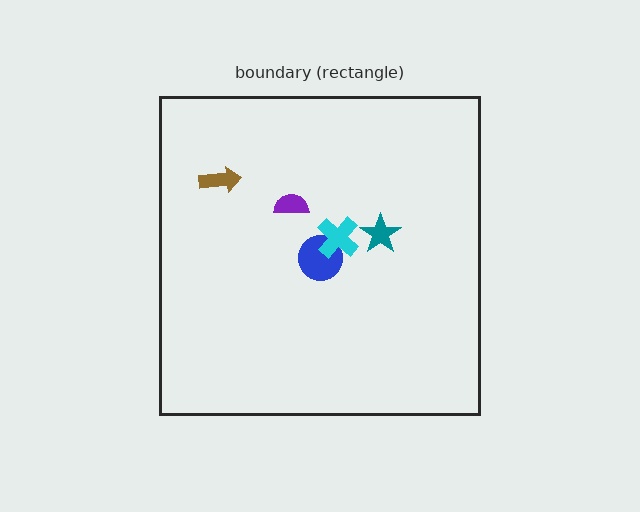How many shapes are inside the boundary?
5 inside, 0 outside.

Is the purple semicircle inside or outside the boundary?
Inside.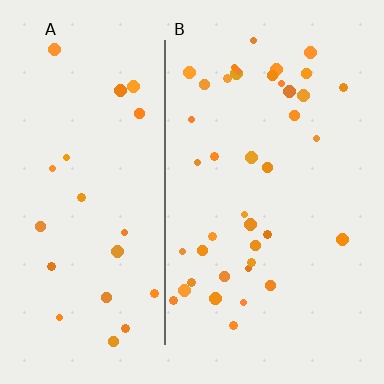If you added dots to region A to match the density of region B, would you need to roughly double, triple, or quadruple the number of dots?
Approximately double.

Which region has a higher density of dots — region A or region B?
B (the right).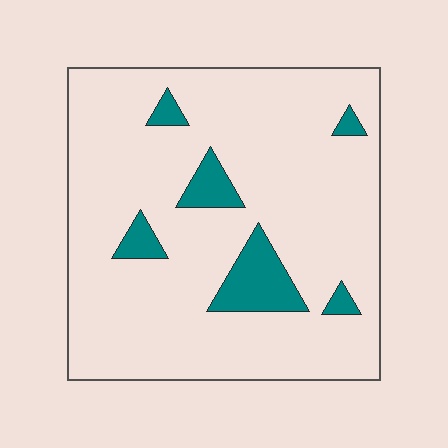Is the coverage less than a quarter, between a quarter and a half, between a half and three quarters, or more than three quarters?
Less than a quarter.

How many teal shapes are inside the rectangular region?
6.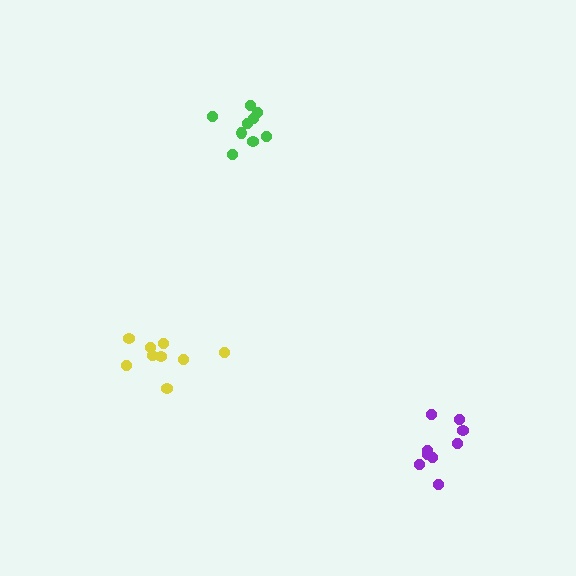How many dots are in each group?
Group 1: 9 dots, Group 2: 9 dots, Group 3: 9 dots (27 total).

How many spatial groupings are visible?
There are 3 spatial groupings.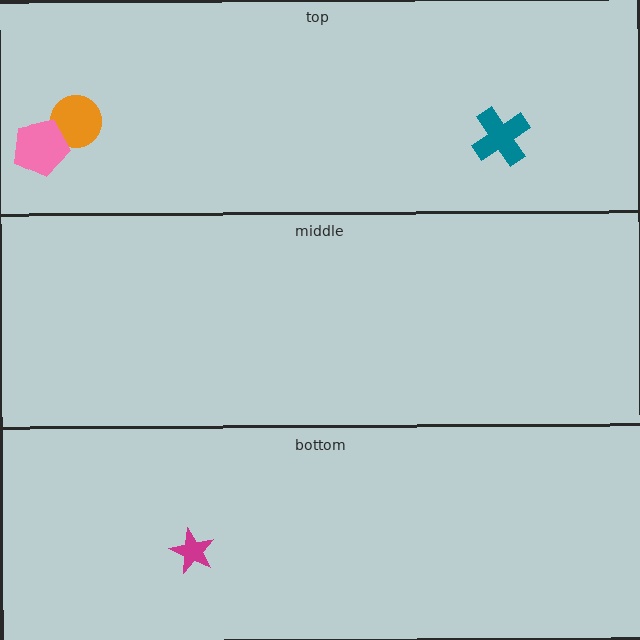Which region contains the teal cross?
The top region.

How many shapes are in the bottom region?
1.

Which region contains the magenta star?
The bottom region.